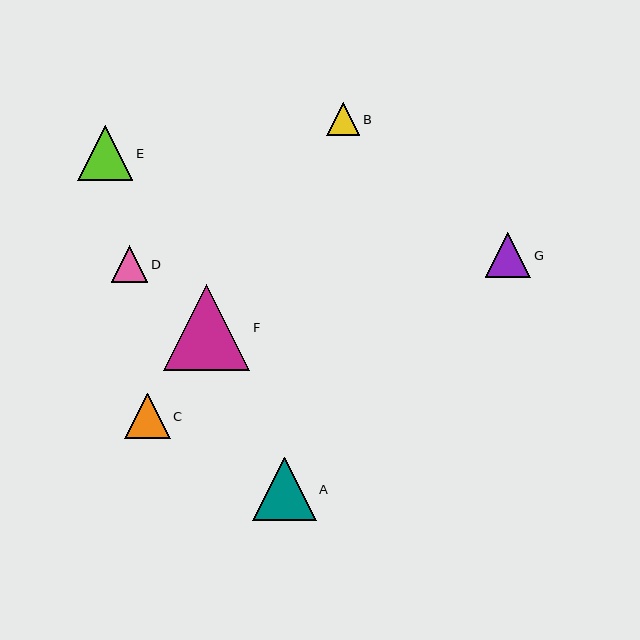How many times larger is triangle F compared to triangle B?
Triangle F is approximately 2.6 times the size of triangle B.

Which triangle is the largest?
Triangle F is the largest with a size of approximately 87 pixels.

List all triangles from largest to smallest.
From largest to smallest: F, A, E, C, G, D, B.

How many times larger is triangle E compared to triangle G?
Triangle E is approximately 1.2 times the size of triangle G.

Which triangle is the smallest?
Triangle B is the smallest with a size of approximately 33 pixels.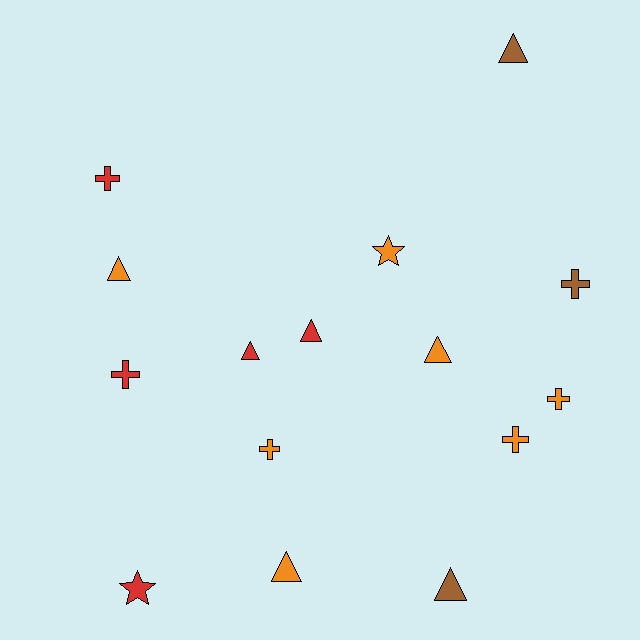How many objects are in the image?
There are 15 objects.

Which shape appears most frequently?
Triangle, with 7 objects.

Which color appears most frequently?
Orange, with 7 objects.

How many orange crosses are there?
There are 3 orange crosses.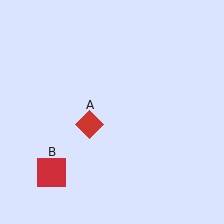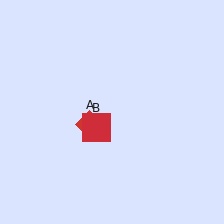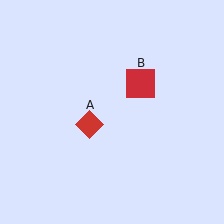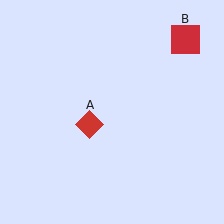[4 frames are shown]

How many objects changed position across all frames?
1 object changed position: red square (object B).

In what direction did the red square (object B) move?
The red square (object B) moved up and to the right.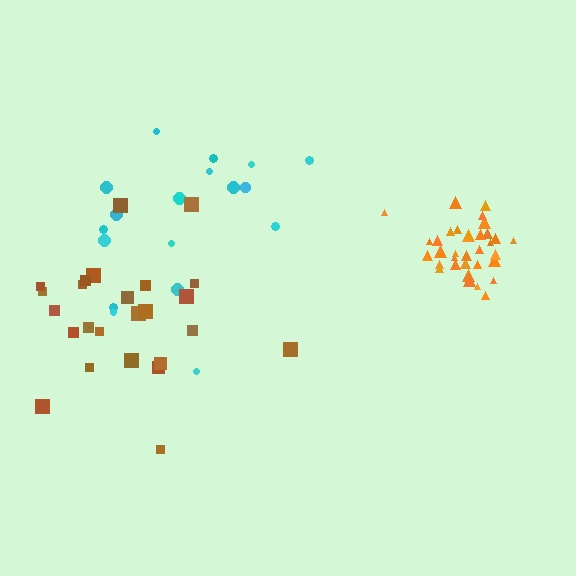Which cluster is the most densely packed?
Orange.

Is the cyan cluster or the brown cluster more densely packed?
Brown.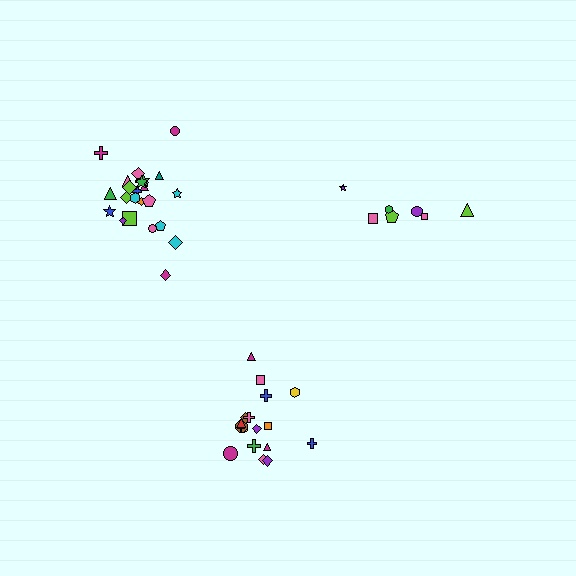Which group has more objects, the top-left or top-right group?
The top-left group.